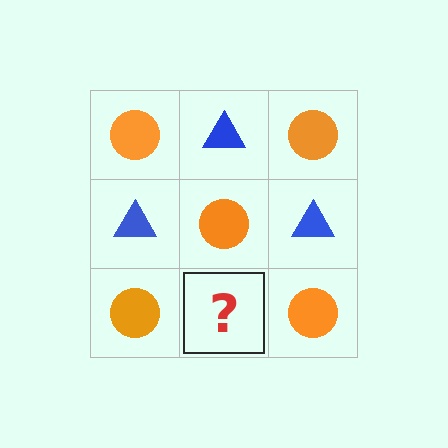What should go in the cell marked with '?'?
The missing cell should contain a blue triangle.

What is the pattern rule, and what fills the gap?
The rule is that it alternates orange circle and blue triangle in a checkerboard pattern. The gap should be filled with a blue triangle.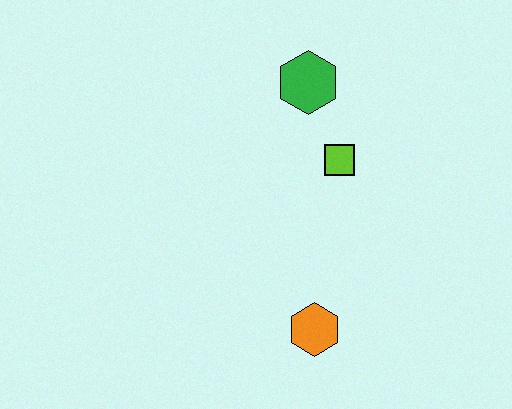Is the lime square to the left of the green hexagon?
No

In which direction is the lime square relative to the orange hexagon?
The lime square is above the orange hexagon.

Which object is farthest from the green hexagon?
The orange hexagon is farthest from the green hexagon.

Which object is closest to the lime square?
The green hexagon is closest to the lime square.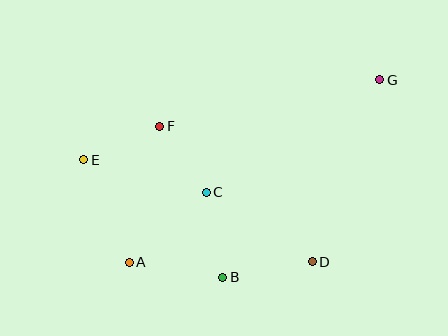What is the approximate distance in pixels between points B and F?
The distance between B and F is approximately 163 pixels.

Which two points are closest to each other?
Points C and F are closest to each other.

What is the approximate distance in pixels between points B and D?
The distance between B and D is approximately 91 pixels.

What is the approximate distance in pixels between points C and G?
The distance between C and G is approximately 207 pixels.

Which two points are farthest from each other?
Points A and G are farthest from each other.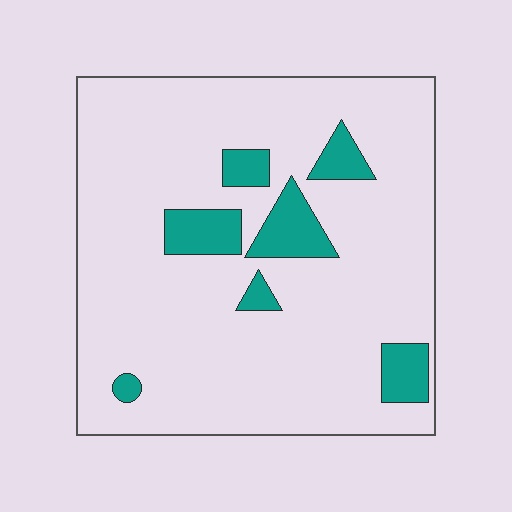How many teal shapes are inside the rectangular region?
7.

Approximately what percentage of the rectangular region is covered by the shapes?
Approximately 15%.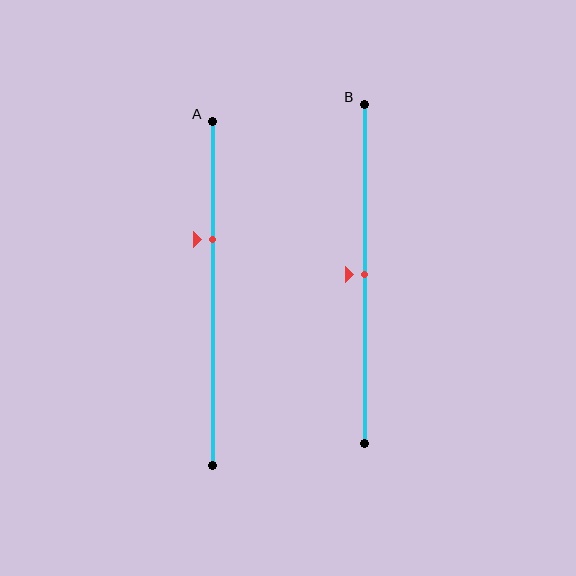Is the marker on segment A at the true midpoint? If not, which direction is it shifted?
No, the marker on segment A is shifted upward by about 16% of the segment length.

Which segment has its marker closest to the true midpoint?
Segment B has its marker closest to the true midpoint.